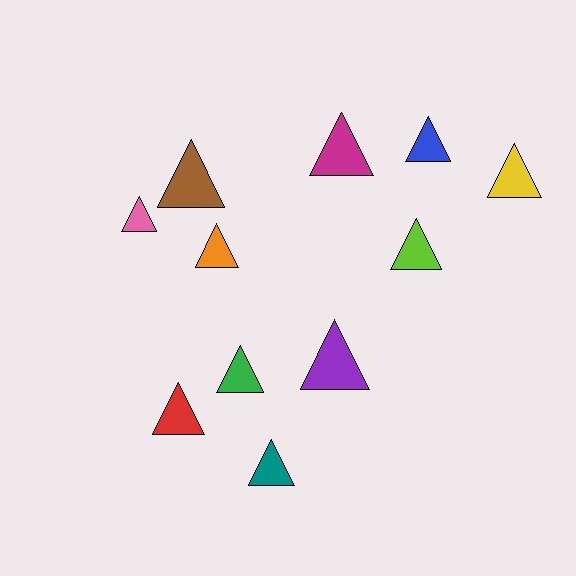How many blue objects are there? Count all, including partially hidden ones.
There is 1 blue object.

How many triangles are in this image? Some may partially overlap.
There are 11 triangles.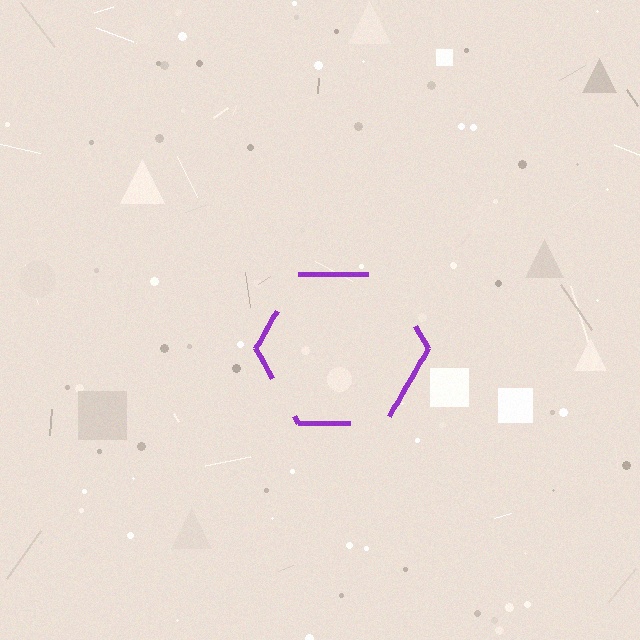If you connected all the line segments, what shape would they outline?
They would outline a hexagon.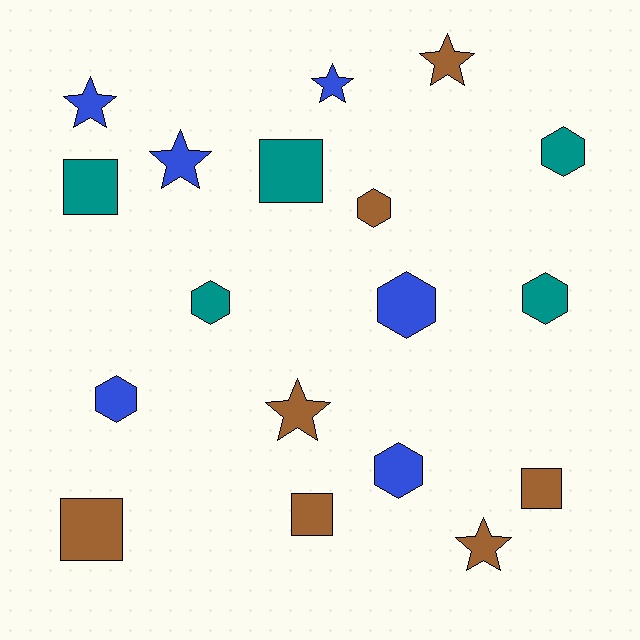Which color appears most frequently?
Brown, with 7 objects.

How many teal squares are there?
There are 2 teal squares.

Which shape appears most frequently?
Hexagon, with 7 objects.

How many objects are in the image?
There are 18 objects.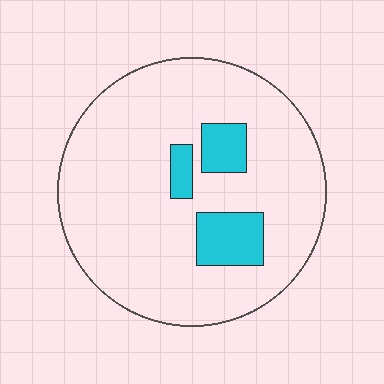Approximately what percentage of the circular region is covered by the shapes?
Approximately 15%.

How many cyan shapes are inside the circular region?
3.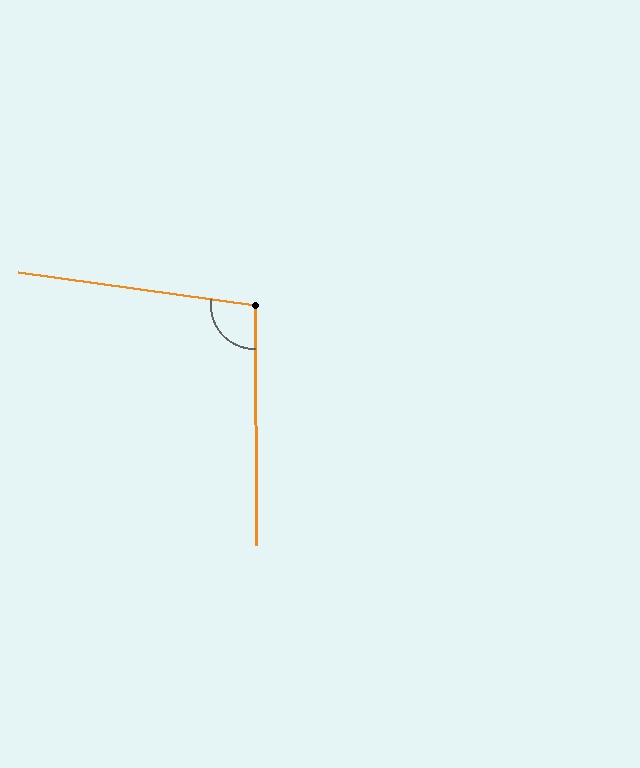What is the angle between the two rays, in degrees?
Approximately 98 degrees.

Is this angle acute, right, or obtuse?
It is obtuse.